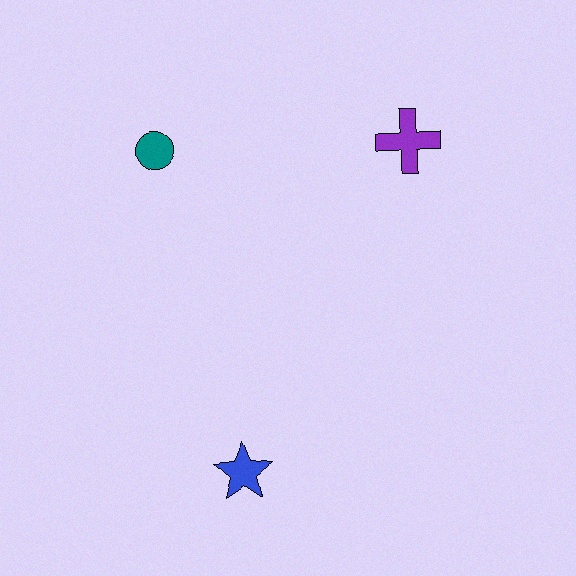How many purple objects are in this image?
There is 1 purple object.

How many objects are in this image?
There are 3 objects.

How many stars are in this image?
There is 1 star.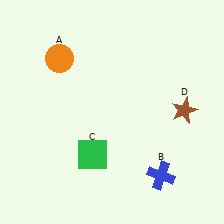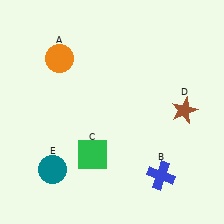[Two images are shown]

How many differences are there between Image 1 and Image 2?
There is 1 difference between the two images.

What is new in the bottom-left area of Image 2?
A teal circle (E) was added in the bottom-left area of Image 2.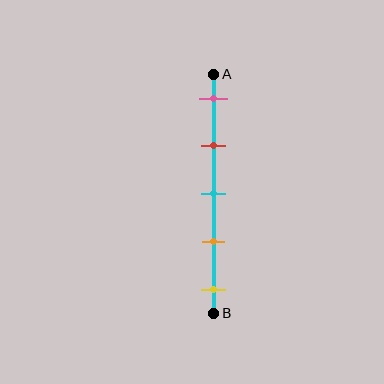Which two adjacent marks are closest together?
The cyan and orange marks are the closest adjacent pair.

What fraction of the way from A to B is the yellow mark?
The yellow mark is approximately 90% (0.9) of the way from A to B.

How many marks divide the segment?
There are 5 marks dividing the segment.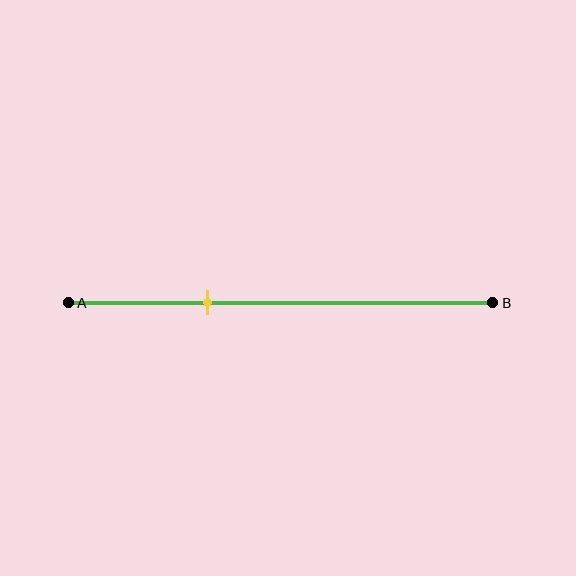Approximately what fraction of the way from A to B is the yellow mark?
The yellow mark is approximately 35% of the way from A to B.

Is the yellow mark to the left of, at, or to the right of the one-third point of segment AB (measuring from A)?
The yellow mark is approximately at the one-third point of segment AB.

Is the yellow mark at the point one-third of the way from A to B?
Yes, the mark is approximately at the one-third point.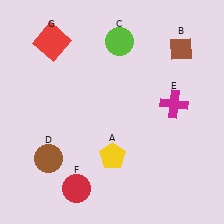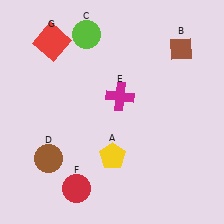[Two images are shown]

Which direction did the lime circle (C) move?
The lime circle (C) moved left.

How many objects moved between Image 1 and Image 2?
2 objects moved between the two images.